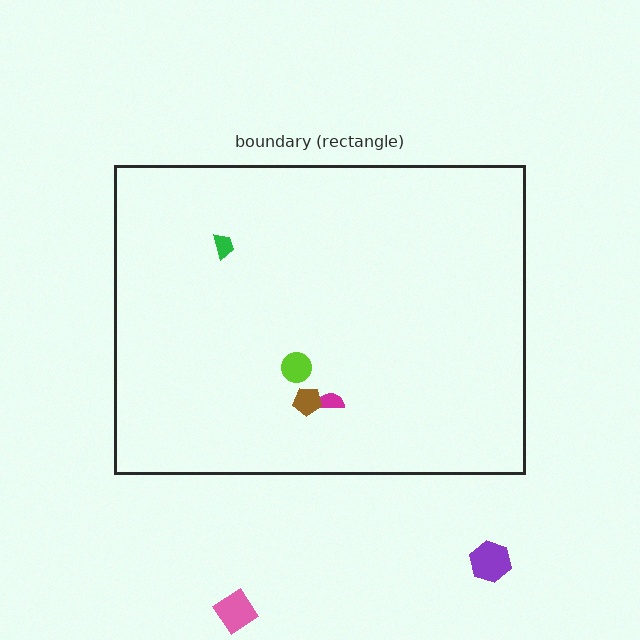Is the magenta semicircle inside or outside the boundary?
Inside.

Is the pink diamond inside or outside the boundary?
Outside.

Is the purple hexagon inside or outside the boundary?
Outside.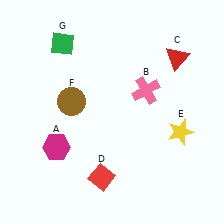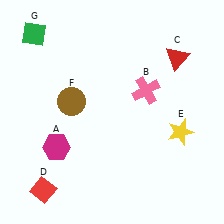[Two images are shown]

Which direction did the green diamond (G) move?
The green diamond (G) moved left.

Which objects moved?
The objects that moved are: the red diamond (D), the green diamond (G).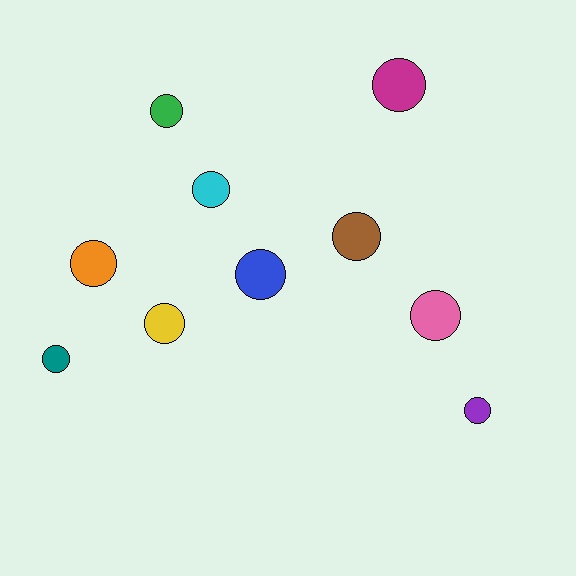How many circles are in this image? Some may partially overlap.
There are 10 circles.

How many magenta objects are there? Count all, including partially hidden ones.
There is 1 magenta object.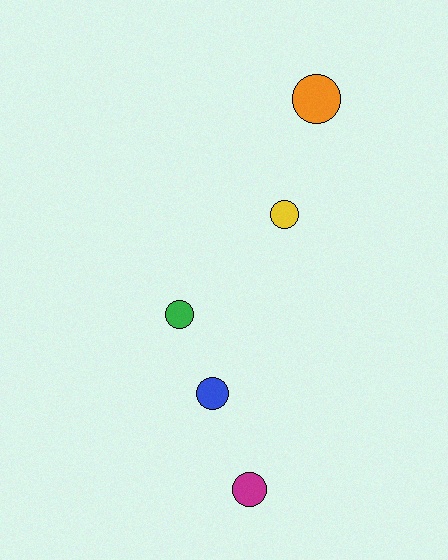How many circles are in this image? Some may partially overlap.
There are 5 circles.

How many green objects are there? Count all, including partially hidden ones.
There is 1 green object.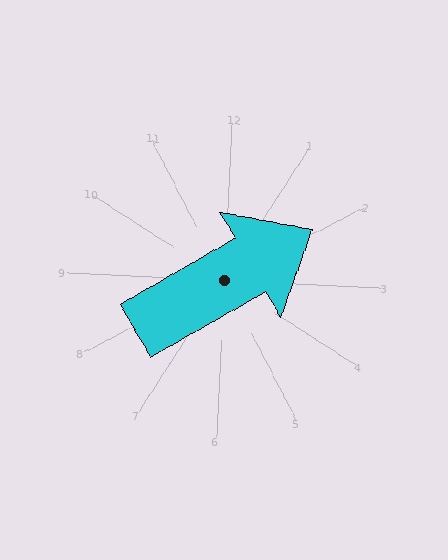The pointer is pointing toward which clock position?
Roughly 2 o'clock.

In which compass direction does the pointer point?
Northeast.